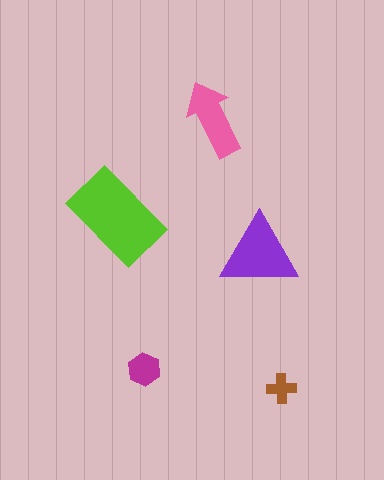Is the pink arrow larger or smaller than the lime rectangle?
Smaller.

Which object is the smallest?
The brown cross.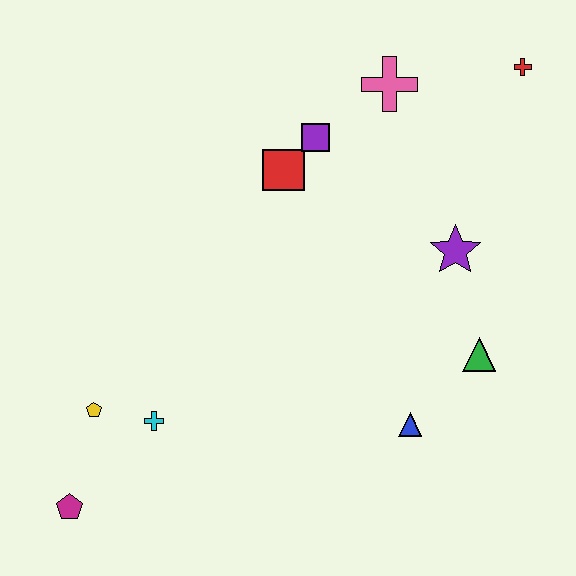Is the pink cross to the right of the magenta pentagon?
Yes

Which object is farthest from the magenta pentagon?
The red cross is farthest from the magenta pentagon.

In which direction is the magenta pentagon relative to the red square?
The magenta pentagon is below the red square.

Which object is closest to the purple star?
The green triangle is closest to the purple star.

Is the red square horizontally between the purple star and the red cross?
No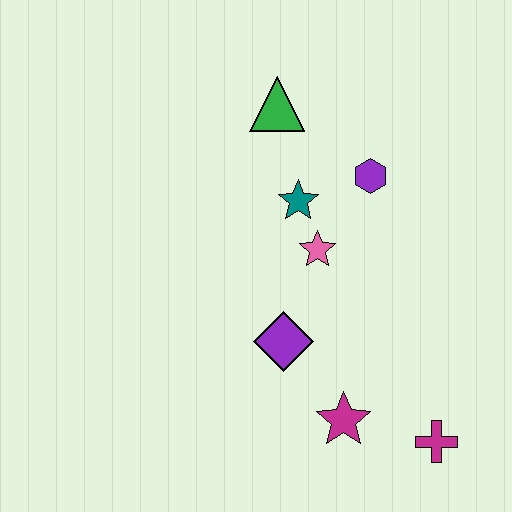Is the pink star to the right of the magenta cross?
No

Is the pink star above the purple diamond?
Yes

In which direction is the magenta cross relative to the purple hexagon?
The magenta cross is below the purple hexagon.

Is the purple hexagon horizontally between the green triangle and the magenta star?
No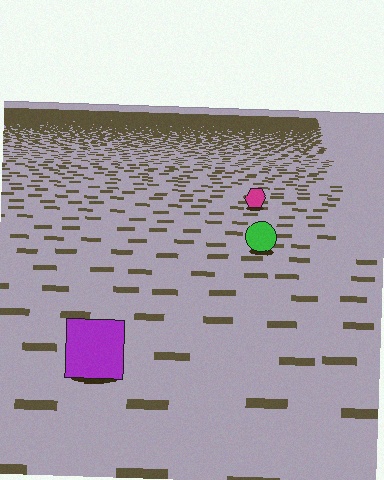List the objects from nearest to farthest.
From nearest to farthest: the purple square, the green circle, the magenta hexagon.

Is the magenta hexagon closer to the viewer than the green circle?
No. The green circle is closer — you can tell from the texture gradient: the ground texture is coarser near it.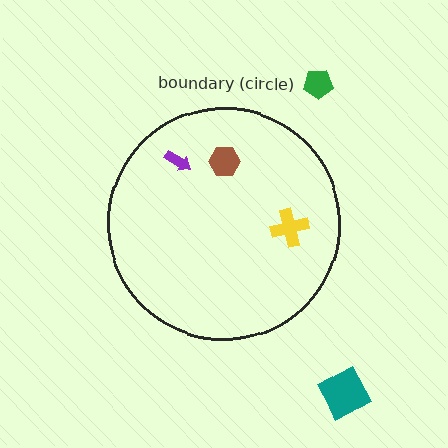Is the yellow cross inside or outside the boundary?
Inside.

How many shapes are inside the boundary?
3 inside, 2 outside.